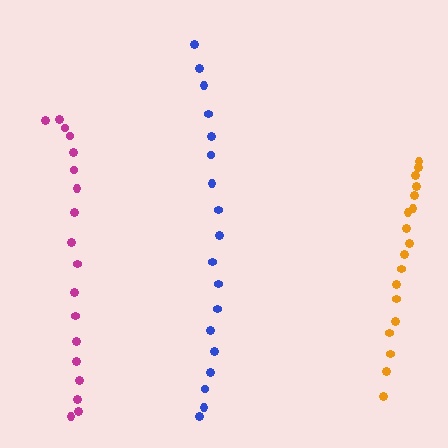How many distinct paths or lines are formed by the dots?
There are 3 distinct paths.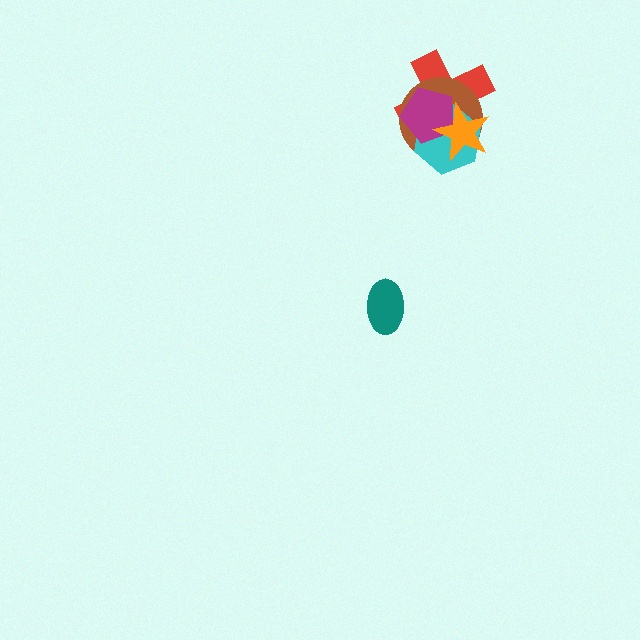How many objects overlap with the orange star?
4 objects overlap with the orange star.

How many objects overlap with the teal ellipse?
0 objects overlap with the teal ellipse.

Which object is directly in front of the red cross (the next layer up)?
The brown circle is directly in front of the red cross.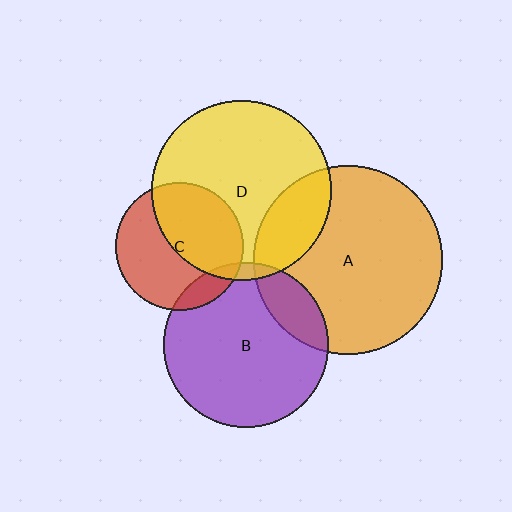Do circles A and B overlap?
Yes.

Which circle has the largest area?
Circle A (orange).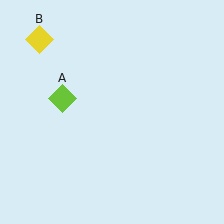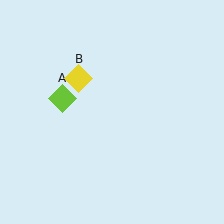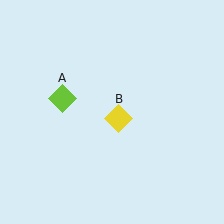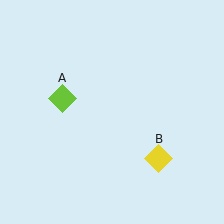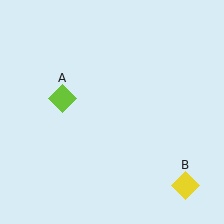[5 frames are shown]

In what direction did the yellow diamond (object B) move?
The yellow diamond (object B) moved down and to the right.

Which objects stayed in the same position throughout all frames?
Lime diamond (object A) remained stationary.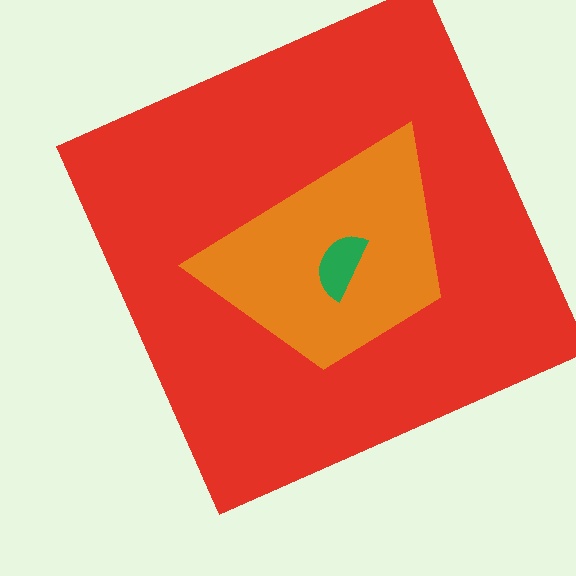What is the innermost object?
The green semicircle.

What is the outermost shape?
The red square.